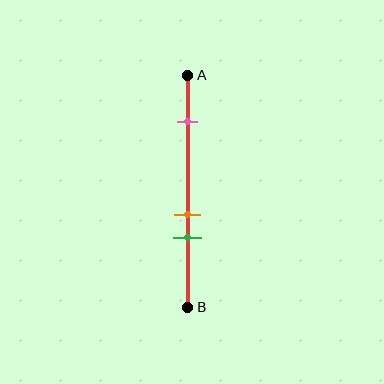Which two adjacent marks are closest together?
The orange and green marks are the closest adjacent pair.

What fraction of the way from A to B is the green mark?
The green mark is approximately 70% (0.7) of the way from A to B.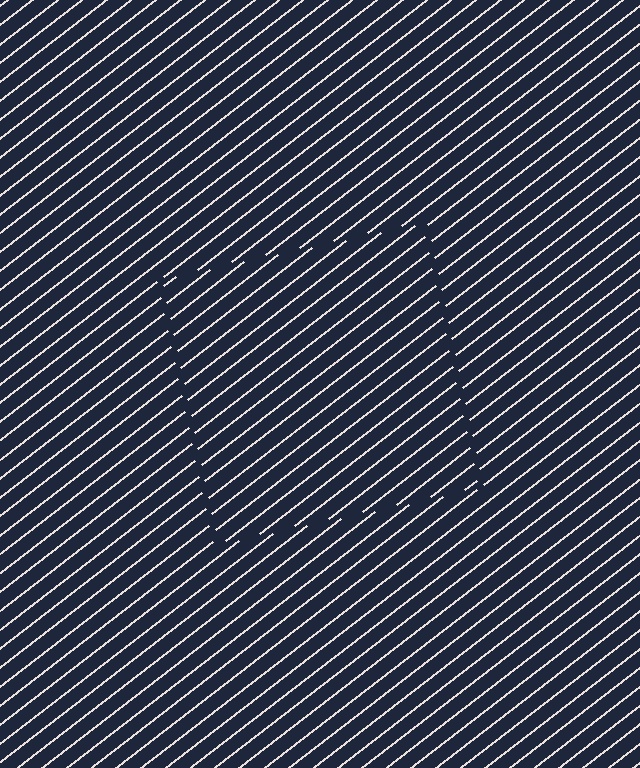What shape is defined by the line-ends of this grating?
An illusory square. The interior of the shape contains the same grating, shifted by half a period — the contour is defined by the phase discontinuity where line-ends from the inner and outer gratings abut.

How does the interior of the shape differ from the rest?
The interior of the shape contains the same grating, shifted by half a period — the contour is defined by the phase discontinuity where line-ends from the inner and outer gratings abut.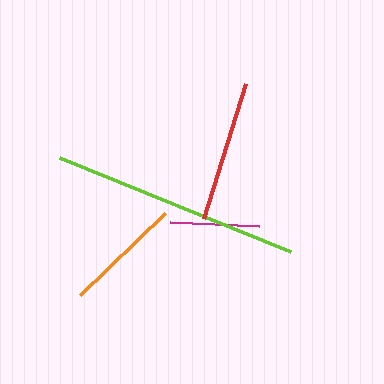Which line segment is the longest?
The lime line is the longest at approximately 249 pixels.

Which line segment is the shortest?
The magenta line is the shortest at approximately 89 pixels.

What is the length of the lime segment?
The lime segment is approximately 249 pixels long.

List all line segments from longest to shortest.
From longest to shortest: lime, red, orange, magenta.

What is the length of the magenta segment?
The magenta segment is approximately 89 pixels long.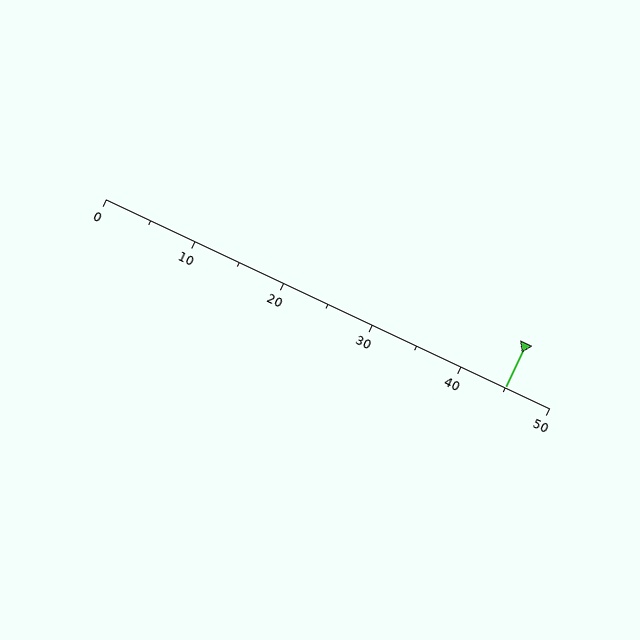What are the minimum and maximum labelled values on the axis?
The axis runs from 0 to 50.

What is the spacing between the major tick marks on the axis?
The major ticks are spaced 10 apart.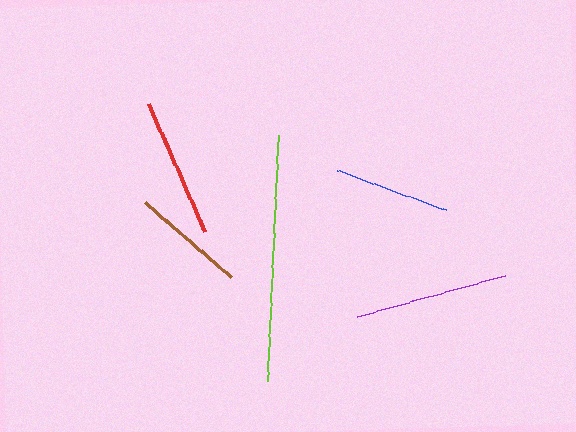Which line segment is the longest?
The lime line is the longest at approximately 245 pixels.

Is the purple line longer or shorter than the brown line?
The purple line is longer than the brown line.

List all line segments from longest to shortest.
From longest to shortest: lime, purple, red, blue, brown.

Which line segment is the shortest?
The brown line is the shortest at approximately 113 pixels.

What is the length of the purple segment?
The purple segment is approximately 154 pixels long.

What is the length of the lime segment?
The lime segment is approximately 245 pixels long.